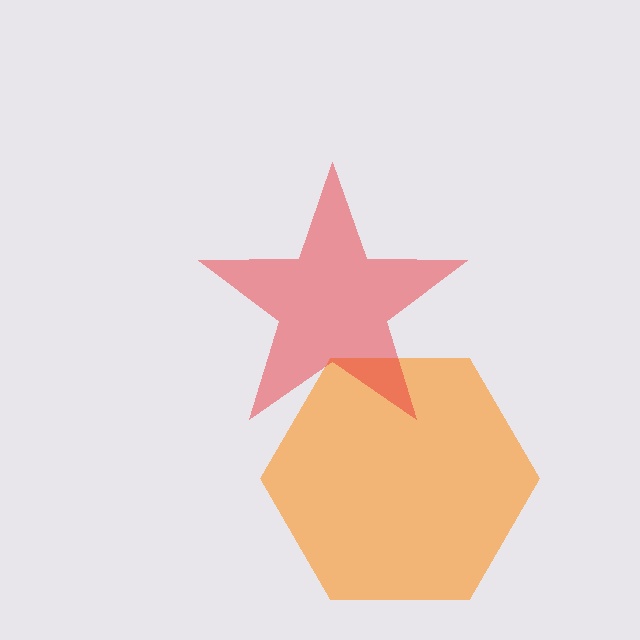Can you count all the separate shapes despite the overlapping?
Yes, there are 2 separate shapes.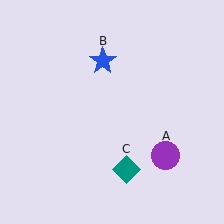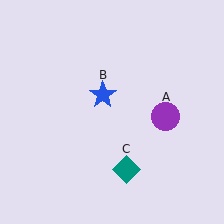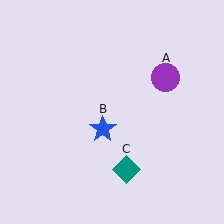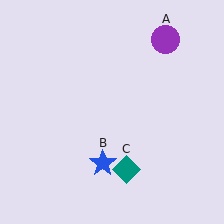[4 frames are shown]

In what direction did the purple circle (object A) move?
The purple circle (object A) moved up.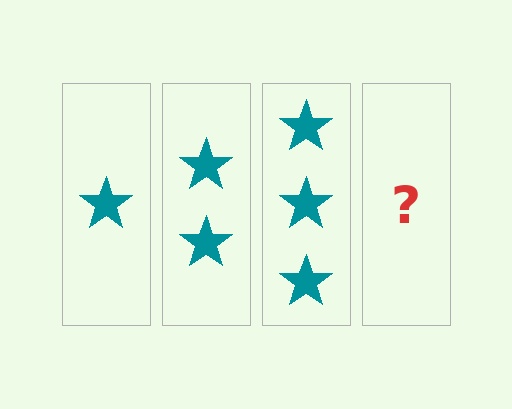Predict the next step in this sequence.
The next step is 4 stars.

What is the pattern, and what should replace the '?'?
The pattern is that each step adds one more star. The '?' should be 4 stars.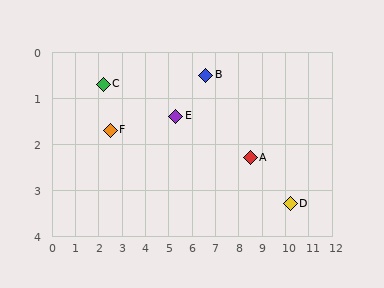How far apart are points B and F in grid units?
Points B and F are about 4.3 grid units apart.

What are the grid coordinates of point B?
Point B is at approximately (6.6, 0.5).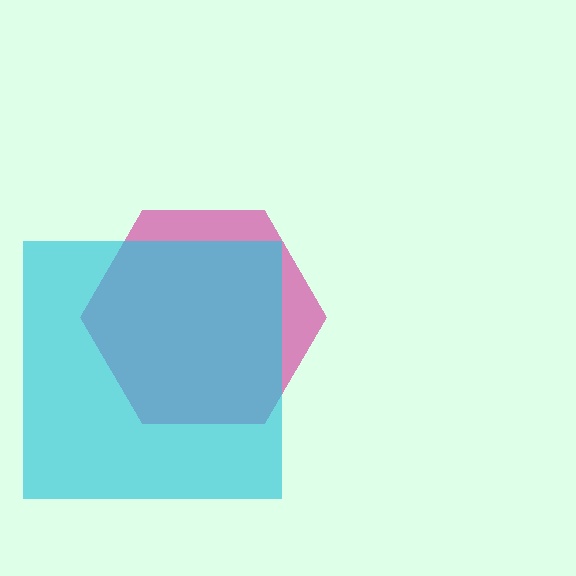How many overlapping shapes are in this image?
There are 2 overlapping shapes in the image.